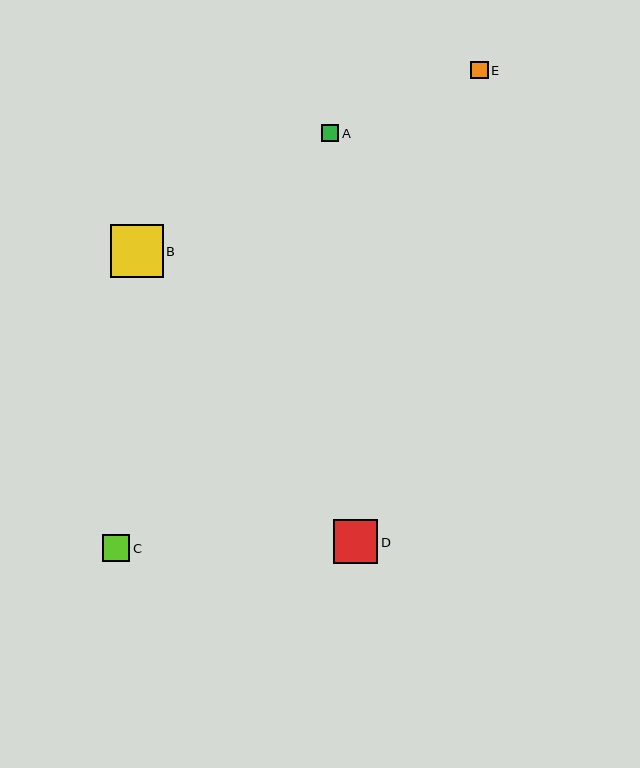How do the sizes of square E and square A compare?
Square E and square A are approximately the same size.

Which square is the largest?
Square B is the largest with a size of approximately 53 pixels.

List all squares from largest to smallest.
From largest to smallest: B, D, C, E, A.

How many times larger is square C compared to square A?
Square C is approximately 1.6 times the size of square A.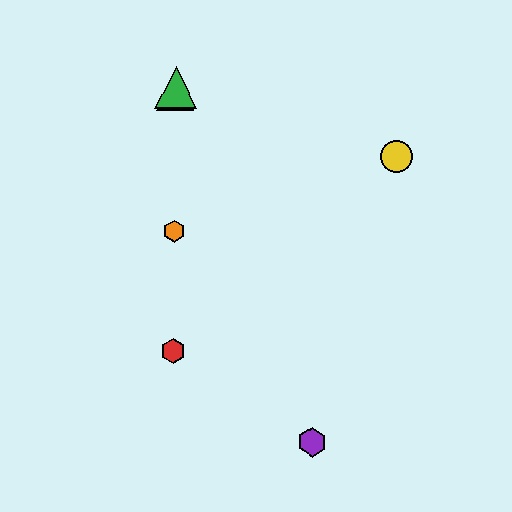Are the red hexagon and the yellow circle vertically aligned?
No, the red hexagon is at x≈173 and the yellow circle is at x≈396.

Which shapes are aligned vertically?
The red hexagon, the blue triangle, the green triangle, the orange hexagon are aligned vertically.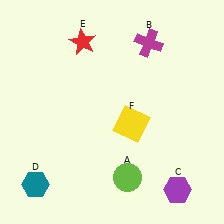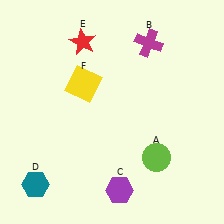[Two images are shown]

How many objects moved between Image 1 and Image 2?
3 objects moved between the two images.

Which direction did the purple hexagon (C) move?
The purple hexagon (C) moved left.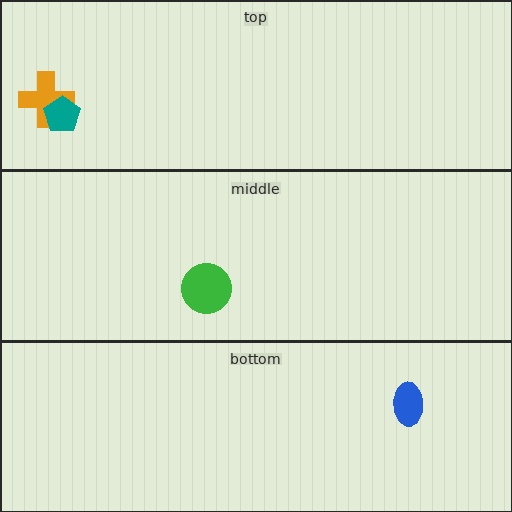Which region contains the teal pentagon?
The top region.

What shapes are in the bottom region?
The blue ellipse.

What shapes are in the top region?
The orange cross, the teal pentagon.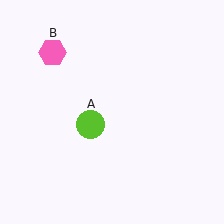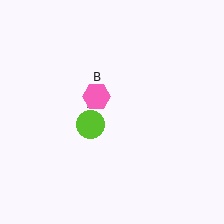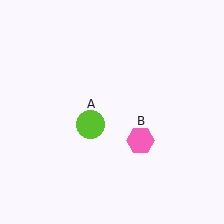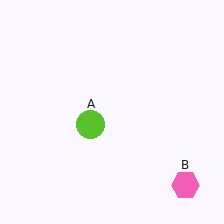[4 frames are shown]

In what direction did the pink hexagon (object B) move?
The pink hexagon (object B) moved down and to the right.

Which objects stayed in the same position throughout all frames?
Lime circle (object A) remained stationary.